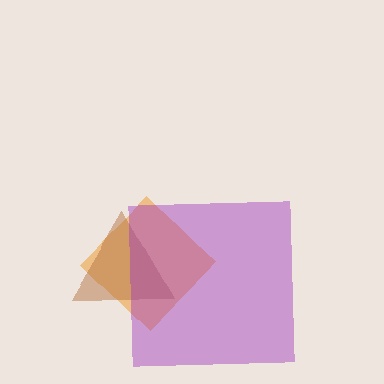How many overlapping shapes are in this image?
There are 3 overlapping shapes in the image.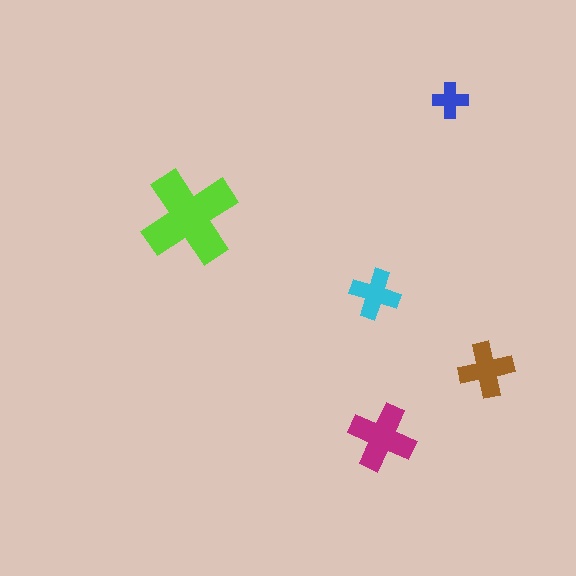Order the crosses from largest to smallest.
the lime one, the magenta one, the brown one, the cyan one, the blue one.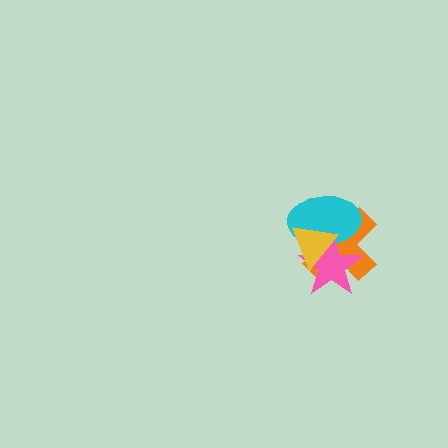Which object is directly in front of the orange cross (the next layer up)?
The cyan ellipse is directly in front of the orange cross.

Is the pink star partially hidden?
Yes, it is partially covered by another shape.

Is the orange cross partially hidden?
Yes, it is partially covered by another shape.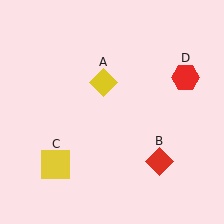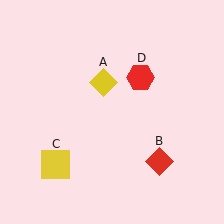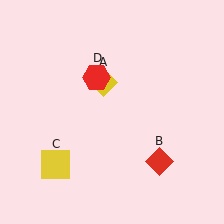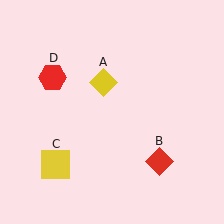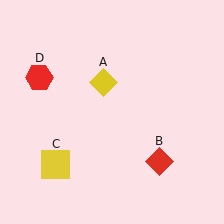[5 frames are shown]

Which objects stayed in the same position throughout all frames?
Yellow diamond (object A) and red diamond (object B) and yellow square (object C) remained stationary.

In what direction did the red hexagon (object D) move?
The red hexagon (object D) moved left.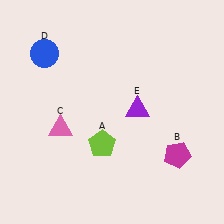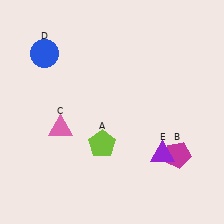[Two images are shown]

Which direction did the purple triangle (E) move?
The purple triangle (E) moved down.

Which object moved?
The purple triangle (E) moved down.